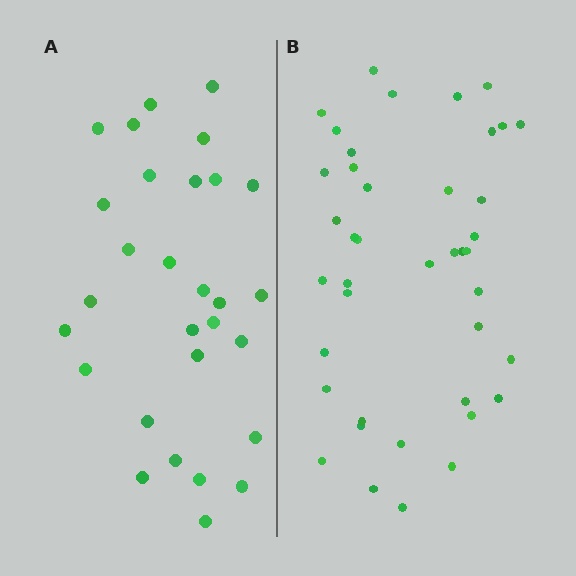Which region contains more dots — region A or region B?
Region B (the right region) has more dots.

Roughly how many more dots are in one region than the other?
Region B has roughly 12 or so more dots than region A.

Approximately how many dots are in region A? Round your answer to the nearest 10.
About 30 dots. (The exact count is 29, which rounds to 30.)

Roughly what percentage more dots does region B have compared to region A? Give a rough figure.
About 40% more.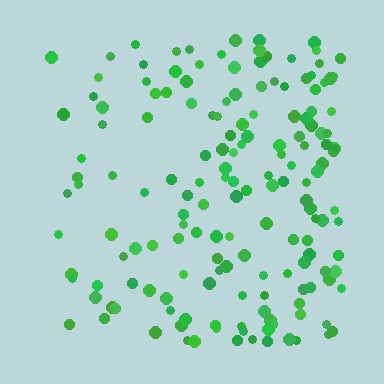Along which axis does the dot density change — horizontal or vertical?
Horizontal.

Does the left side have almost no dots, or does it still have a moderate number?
Still a moderate number, just noticeably fewer than the right.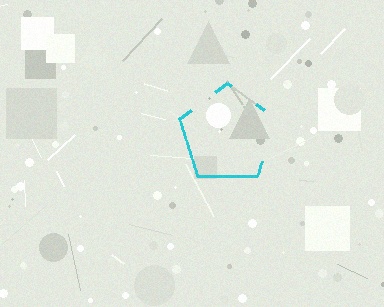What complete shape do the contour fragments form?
The contour fragments form a pentagon.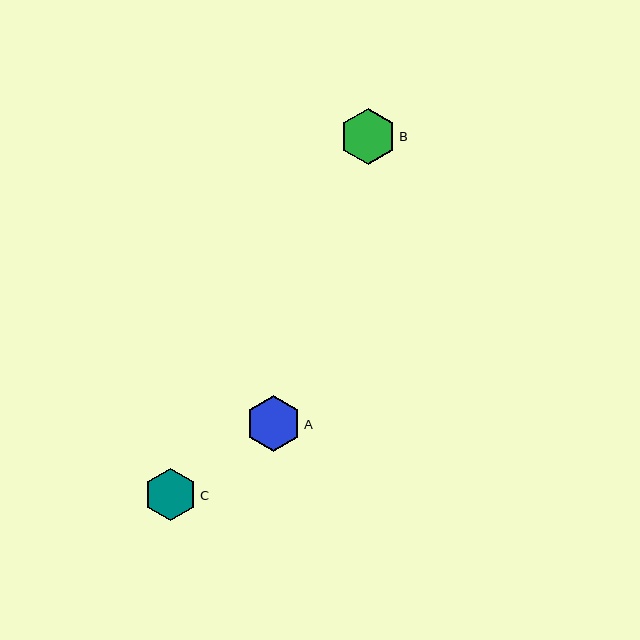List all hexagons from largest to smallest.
From largest to smallest: B, A, C.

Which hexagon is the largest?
Hexagon B is the largest with a size of approximately 56 pixels.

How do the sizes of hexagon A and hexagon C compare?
Hexagon A and hexagon C are approximately the same size.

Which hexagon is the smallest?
Hexagon C is the smallest with a size of approximately 52 pixels.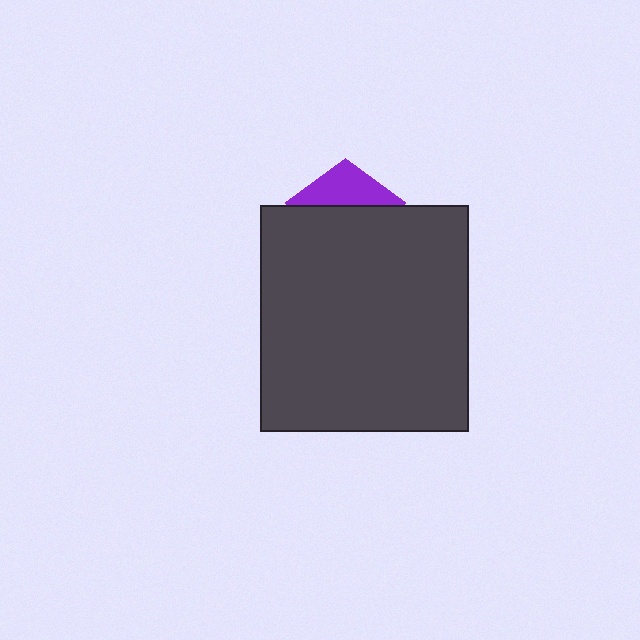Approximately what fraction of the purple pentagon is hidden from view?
Roughly 68% of the purple pentagon is hidden behind the dark gray rectangle.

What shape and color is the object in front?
The object in front is a dark gray rectangle.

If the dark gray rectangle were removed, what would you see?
You would see the complete purple pentagon.